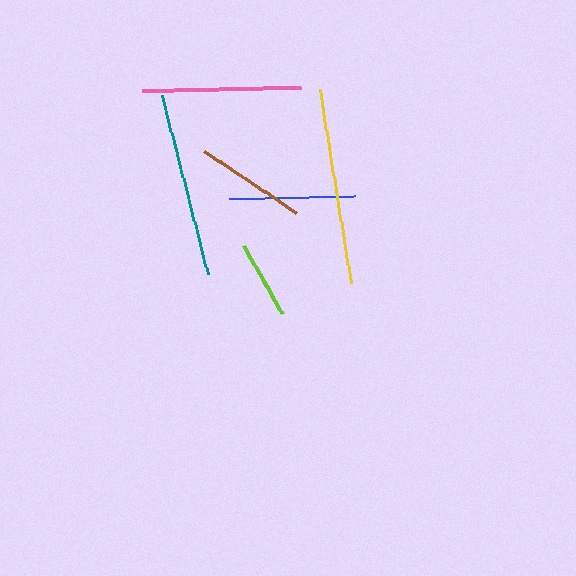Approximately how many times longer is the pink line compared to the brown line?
The pink line is approximately 1.4 times the length of the brown line.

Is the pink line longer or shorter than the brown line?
The pink line is longer than the brown line.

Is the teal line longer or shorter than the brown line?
The teal line is longer than the brown line.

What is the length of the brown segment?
The brown segment is approximately 112 pixels long.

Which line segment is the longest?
The yellow line is the longest at approximately 196 pixels.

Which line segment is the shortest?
The lime line is the shortest at approximately 78 pixels.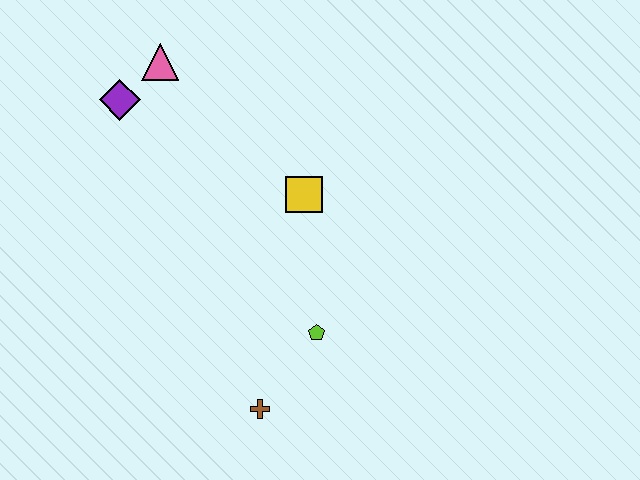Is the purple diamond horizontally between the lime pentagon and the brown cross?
No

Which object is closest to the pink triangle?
The purple diamond is closest to the pink triangle.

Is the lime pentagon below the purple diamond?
Yes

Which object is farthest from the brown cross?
The pink triangle is farthest from the brown cross.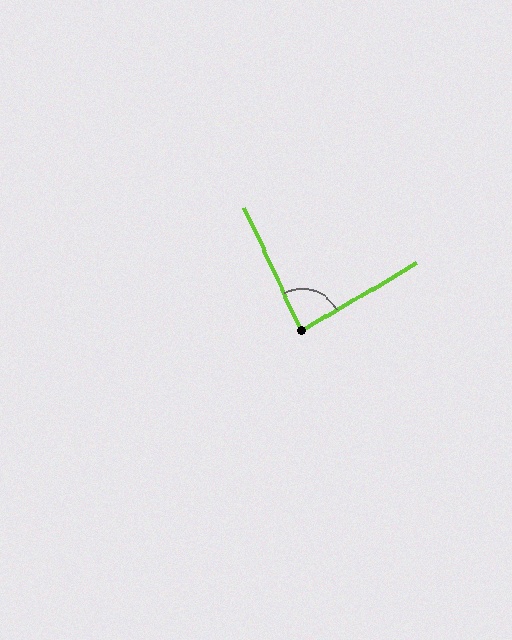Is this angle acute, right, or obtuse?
It is acute.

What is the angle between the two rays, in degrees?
Approximately 84 degrees.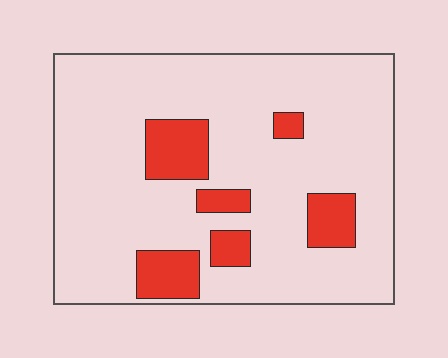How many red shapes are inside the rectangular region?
6.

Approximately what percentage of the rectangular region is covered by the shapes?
Approximately 15%.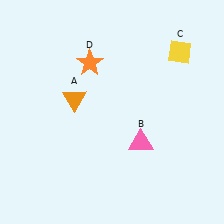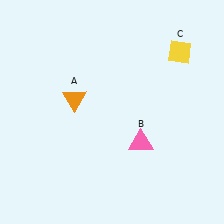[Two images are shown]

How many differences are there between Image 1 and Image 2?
There is 1 difference between the two images.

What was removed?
The orange star (D) was removed in Image 2.